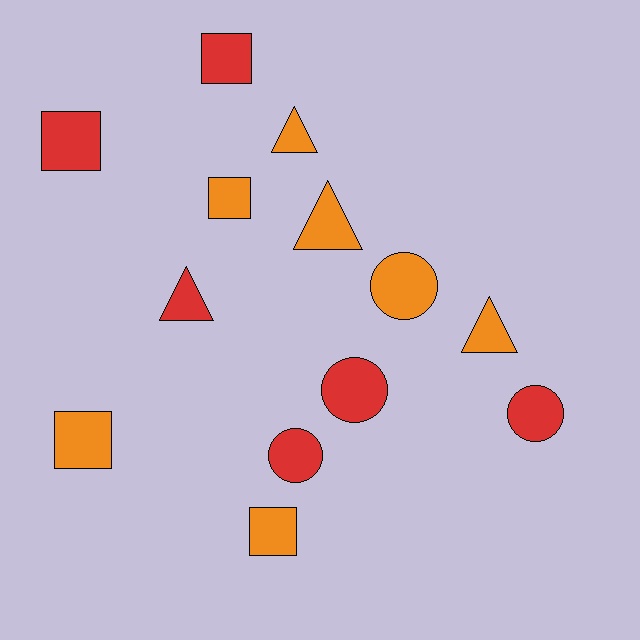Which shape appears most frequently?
Square, with 5 objects.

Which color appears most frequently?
Orange, with 7 objects.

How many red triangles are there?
There is 1 red triangle.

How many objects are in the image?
There are 13 objects.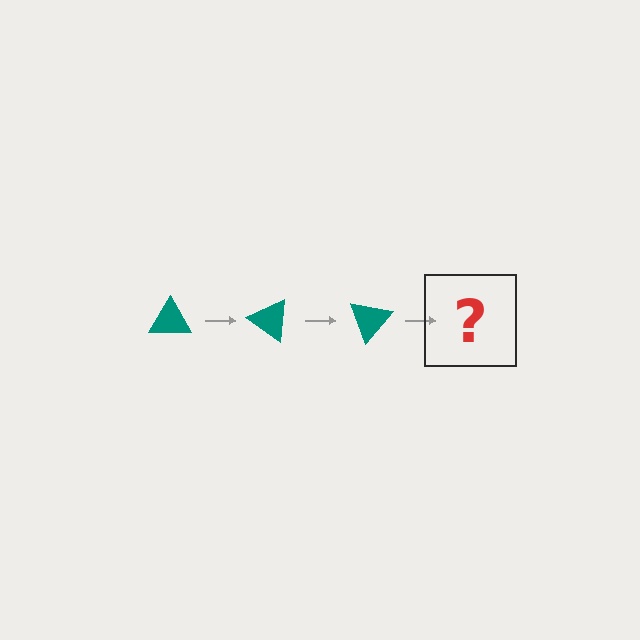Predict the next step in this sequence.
The next step is a teal triangle rotated 105 degrees.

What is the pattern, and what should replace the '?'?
The pattern is that the triangle rotates 35 degrees each step. The '?' should be a teal triangle rotated 105 degrees.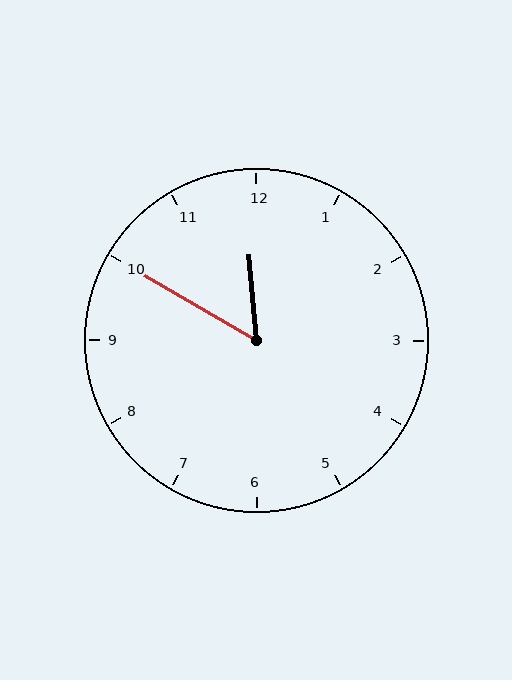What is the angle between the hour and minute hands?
Approximately 55 degrees.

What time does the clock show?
11:50.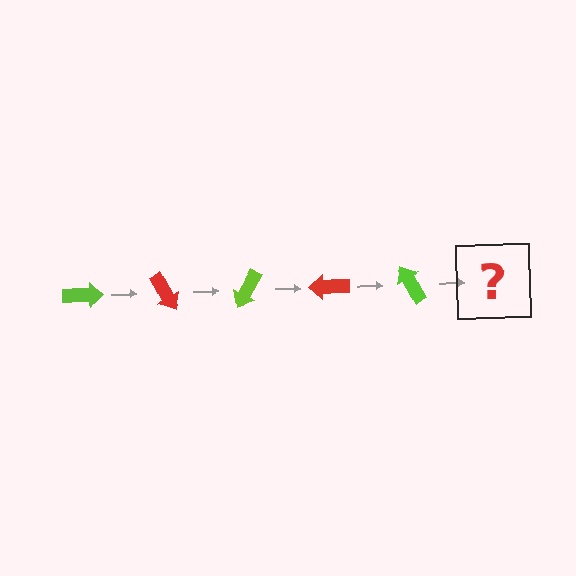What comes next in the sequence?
The next element should be a red arrow, rotated 300 degrees from the start.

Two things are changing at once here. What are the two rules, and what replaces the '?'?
The two rules are that it rotates 60 degrees each step and the color cycles through lime and red. The '?' should be a red arrow, rotated 300 degrees from the start.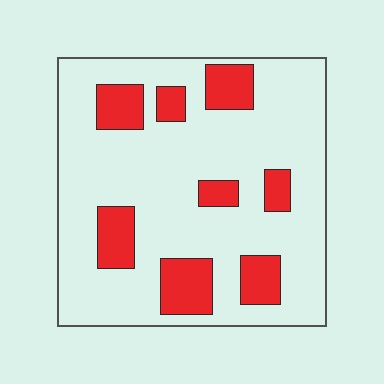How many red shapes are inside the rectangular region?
8.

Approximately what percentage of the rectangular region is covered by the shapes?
Approximately 20%.